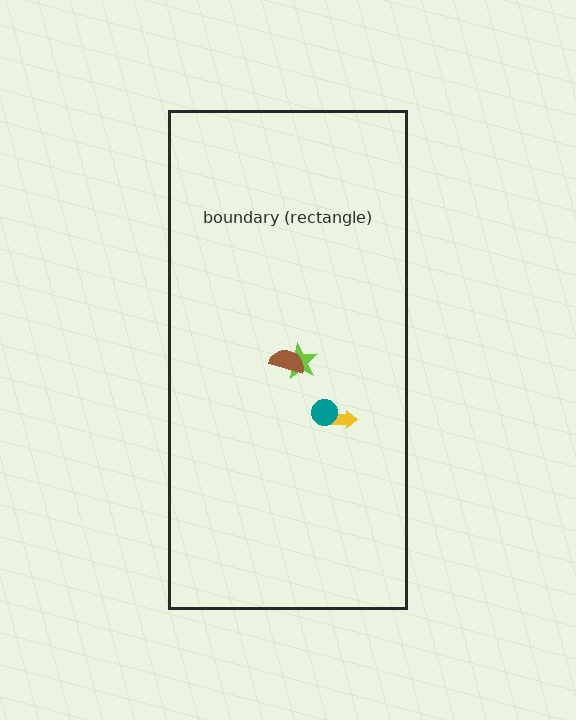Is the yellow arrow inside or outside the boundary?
Inside.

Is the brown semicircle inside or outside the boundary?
Inside.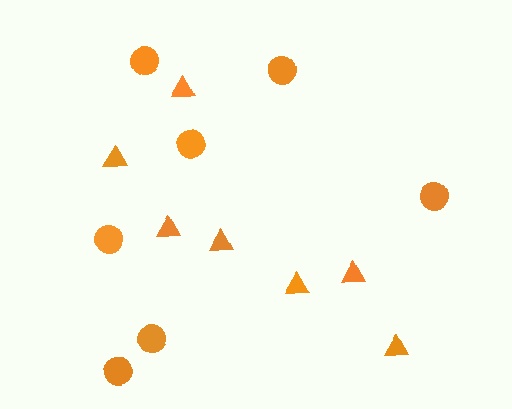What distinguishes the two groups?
There are 2 groups: one group of circles (7) and one group of triangles (7).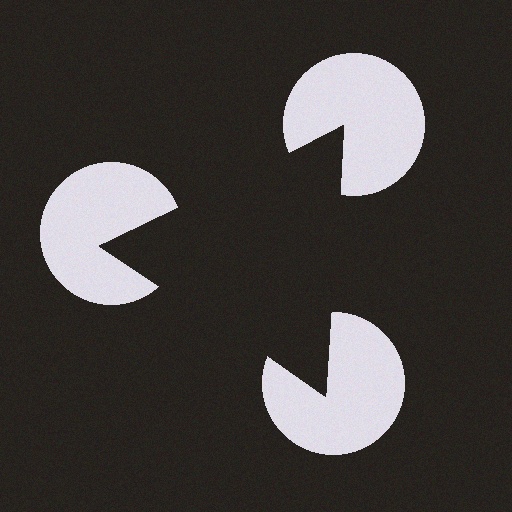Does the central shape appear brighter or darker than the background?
It typically appears slightly darker than the background, even though no actual brightness change is drawn.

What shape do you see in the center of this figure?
An illusory triangle — its edges are inferred from the aligned wedge cuts in the pac-man discs, not physically drawn.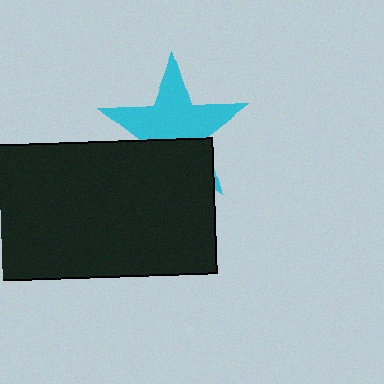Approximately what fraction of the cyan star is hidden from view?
Roughly 38% of the cyan star is hidden behind the black rectangle.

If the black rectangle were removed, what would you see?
You would see the complete cyan star.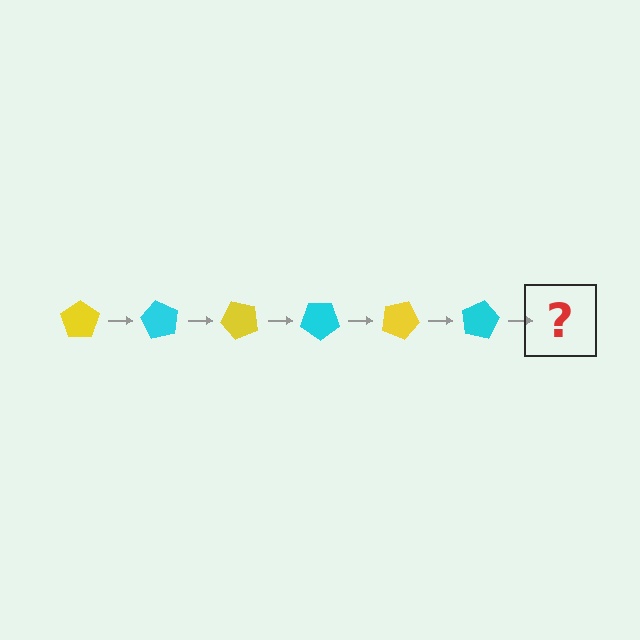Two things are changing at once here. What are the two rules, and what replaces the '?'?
The two rules are that it rotates 60 degrees each step and the color cycles through yellow and cyan. The '?' should be a yellow pentagon, rotated 360 degrees from the start.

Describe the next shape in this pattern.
It should be a yellow pentagon, rotated 360 degrees from the start.